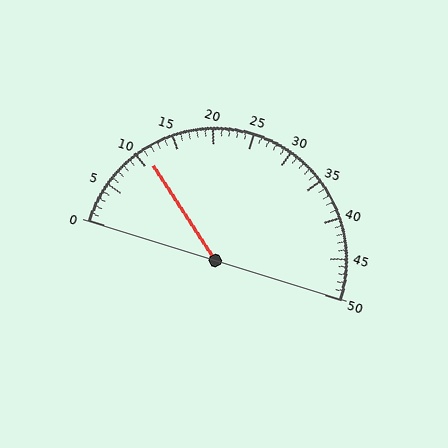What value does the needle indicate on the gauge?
The needle indicates approximately 11.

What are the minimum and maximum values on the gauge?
The gauge ranges from 0 to 50.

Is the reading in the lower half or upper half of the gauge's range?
The reading is in the lower half of the range (0 to 50).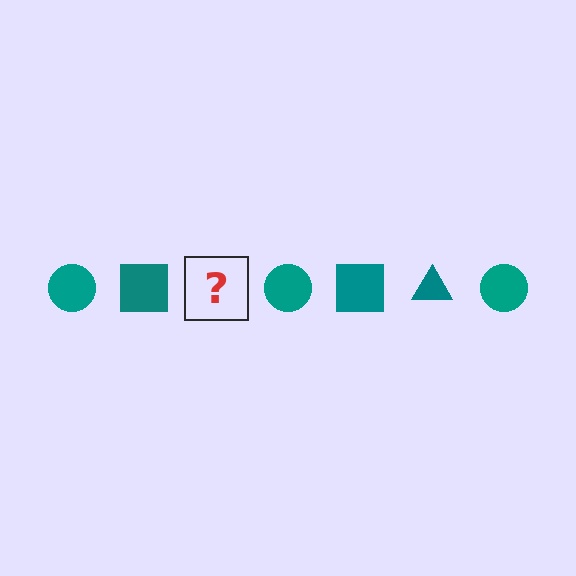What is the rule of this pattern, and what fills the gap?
The rule is that the pattern cycles through circle, square, triangle shapes in teal. The gap should be filled with a teal triangle.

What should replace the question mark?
The question mark should be replaced with a teal triangle.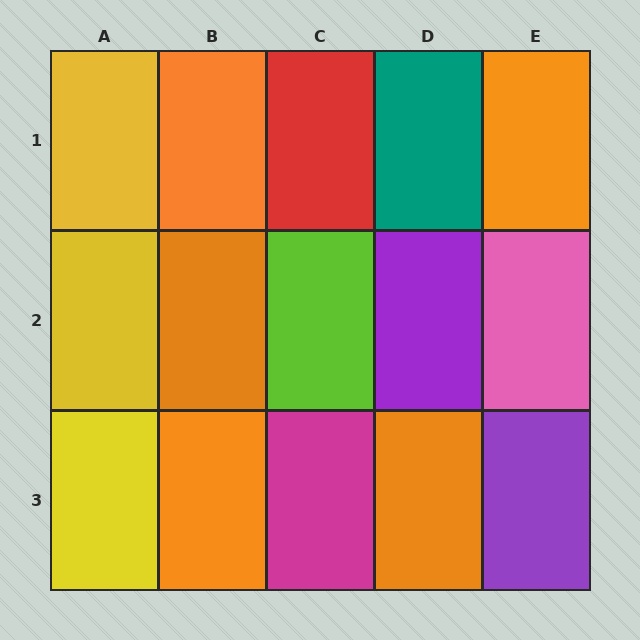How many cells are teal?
1 cell is teal.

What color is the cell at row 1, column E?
Orange.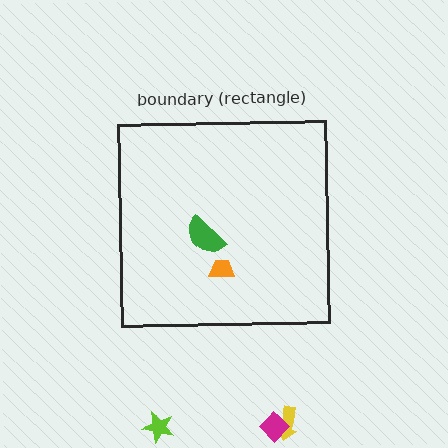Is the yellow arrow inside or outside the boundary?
Outside.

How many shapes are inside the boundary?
2 inside, 3 outside.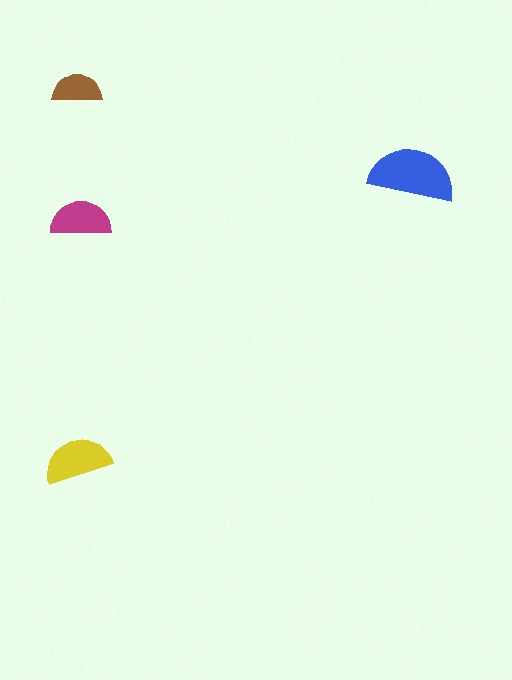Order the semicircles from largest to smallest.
the blue one, the yellow one, the magenta one, the brown one.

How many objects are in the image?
There are 4 objects in the image.